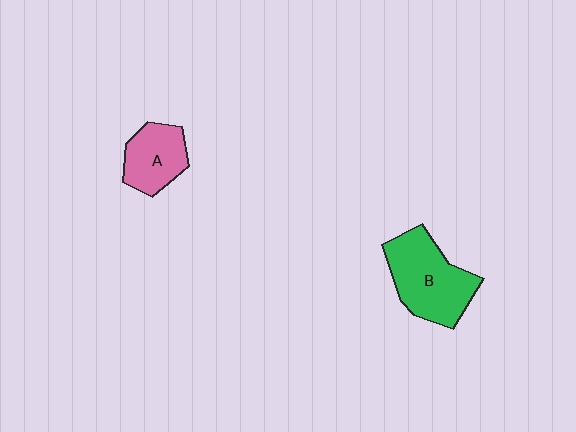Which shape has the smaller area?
Shape A (pink).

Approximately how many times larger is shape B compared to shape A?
Approximately 1.6 times.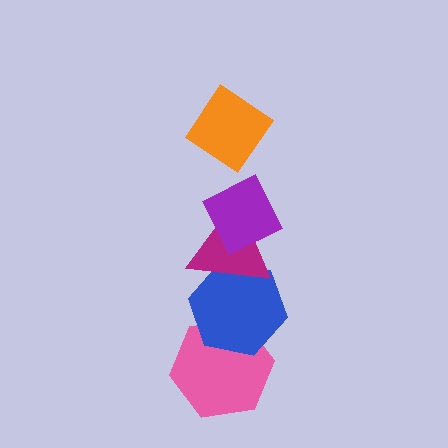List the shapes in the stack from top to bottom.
From top to bottom: the orange diamond, the purple diamond, the magenta triangle, the blue hexagon, the pink hexagon.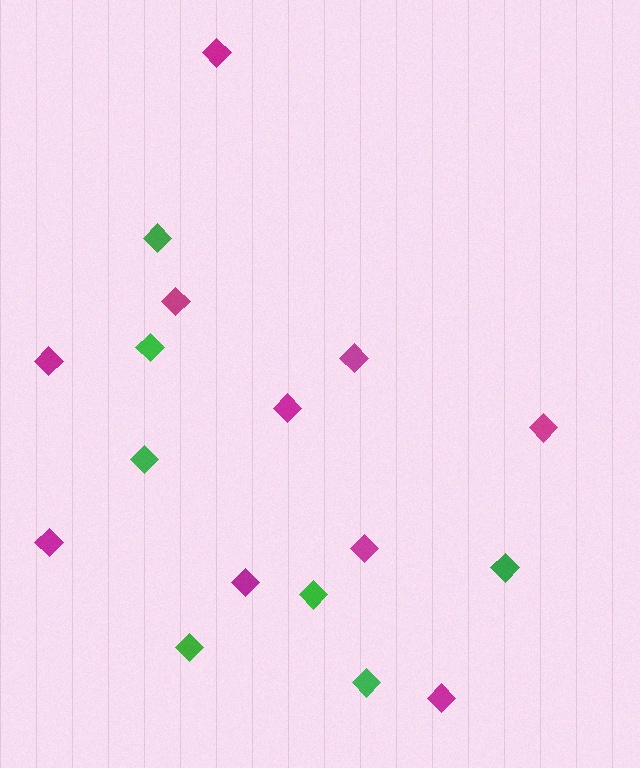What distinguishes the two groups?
There are 2 groups: one group of green diamonds (7) and one group of magenta diamonds (10).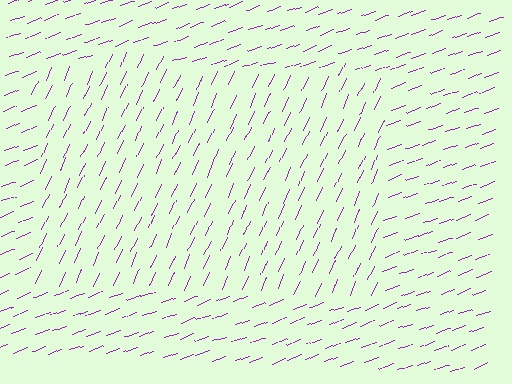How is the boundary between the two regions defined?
The boundary is defined purely by a change in line orientation (approximately 45 degrees difference). All lines are the same color and thickness.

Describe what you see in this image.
The image is filled with small purple line segments. A rectangle region in the image has lines oriented differently from the surrounding lines, creating a visible texture boundary.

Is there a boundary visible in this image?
Yes, there is a texture boundary formed by a change in line orientation.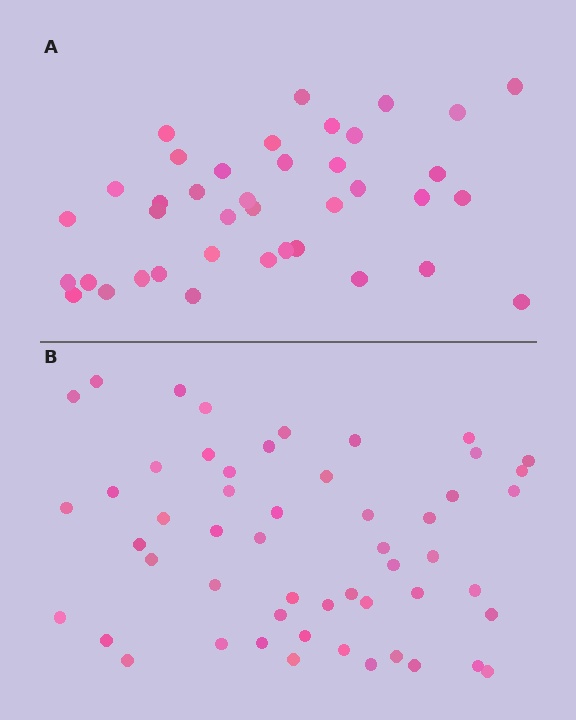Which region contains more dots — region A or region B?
Region B (the bottom region) has more dots.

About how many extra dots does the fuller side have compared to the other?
Region B has approximately 15 more dots than region A.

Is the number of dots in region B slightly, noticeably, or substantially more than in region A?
Region B has noticeably more, but not dramatically so. The ratio is roughly 1.4 to 1.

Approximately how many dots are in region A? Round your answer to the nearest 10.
About 40 dots. (The exact count is 39, which rounds to 40.)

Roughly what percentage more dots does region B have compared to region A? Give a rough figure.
About 35% more.